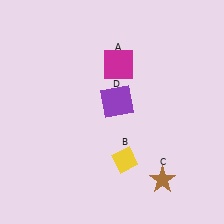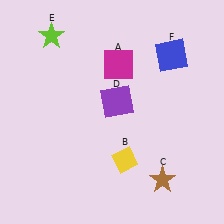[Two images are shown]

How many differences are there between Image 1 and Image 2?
There are 2 differences between the two images.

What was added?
A lime star (E), a blue square (F) were added in Image 2.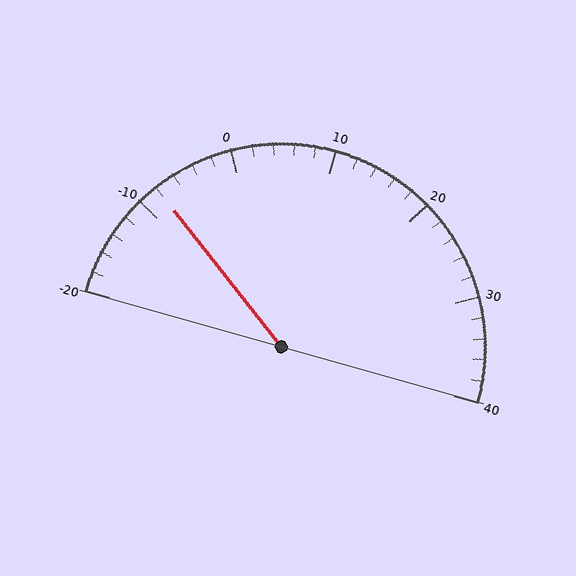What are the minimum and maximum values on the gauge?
The gauge ranges from -20 to 40.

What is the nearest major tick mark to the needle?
The nearest major tick mark is -10.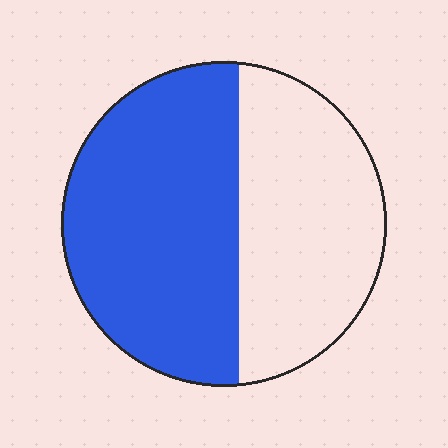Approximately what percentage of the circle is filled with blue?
Approximately 55%.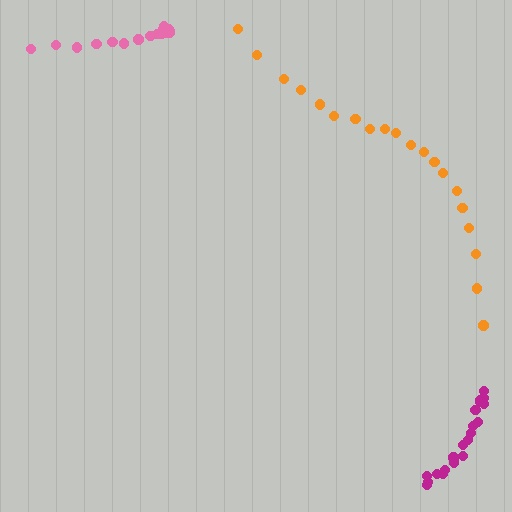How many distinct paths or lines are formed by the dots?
There are 3 distinct paths.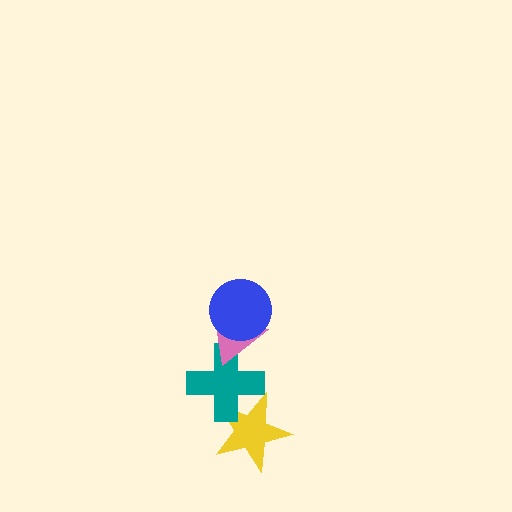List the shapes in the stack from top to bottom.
From top to bottom: the blue circle, the pink triangle, the teal cross, the yellow star.